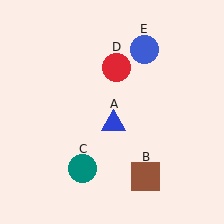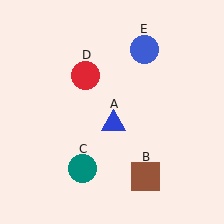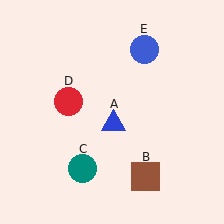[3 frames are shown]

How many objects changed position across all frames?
1 object changed position: red circle (object D).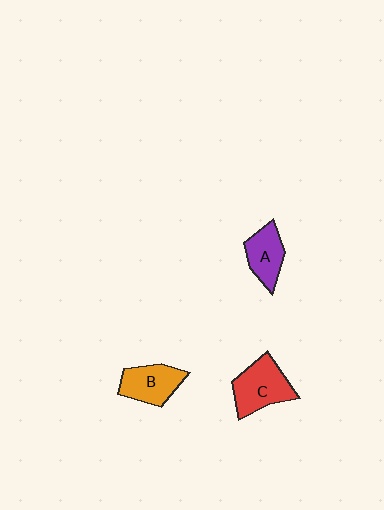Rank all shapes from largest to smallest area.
From largest to smallest: C (red), B (orange), A (purple).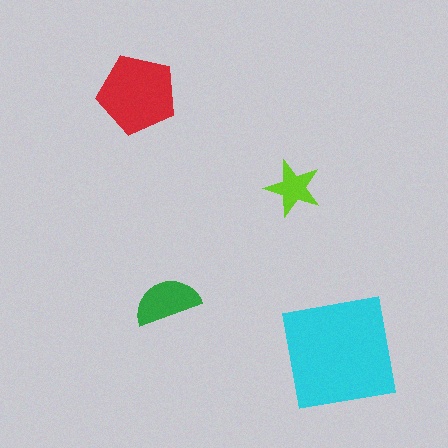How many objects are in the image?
There are 4 objects in the image.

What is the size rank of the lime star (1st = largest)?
4th.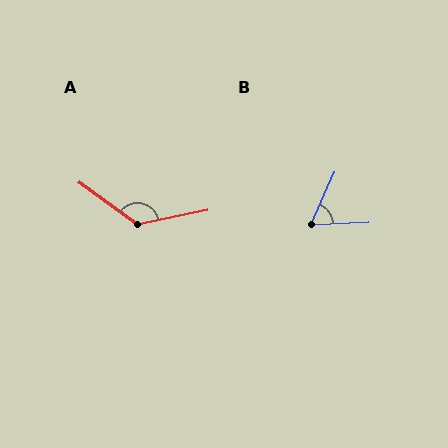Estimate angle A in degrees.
Approximately 132 degrees.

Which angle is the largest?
A, at approximately 132 degrees.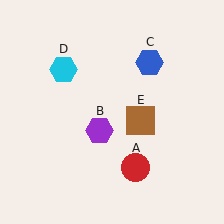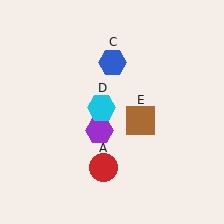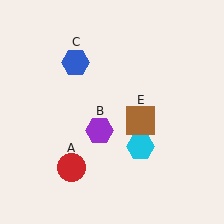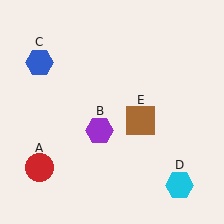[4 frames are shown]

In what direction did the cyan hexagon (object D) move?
The cyan hexagon (object D) moved down and to the right.